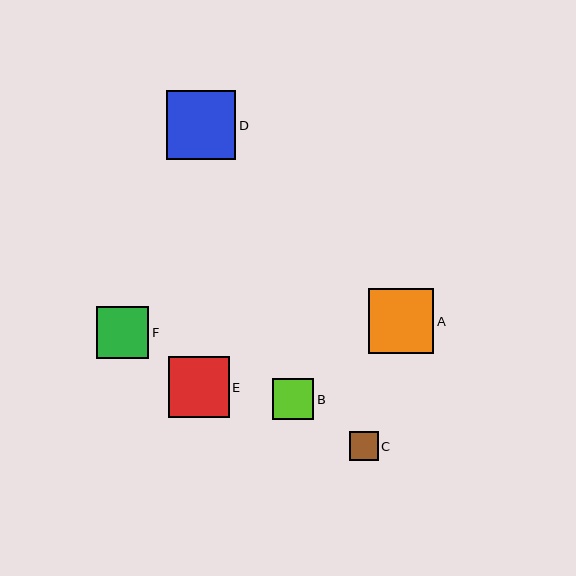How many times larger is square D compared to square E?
Square D is approximately 1.1 times the size of square E.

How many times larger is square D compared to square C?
Square D is approximately 2.4 times the size of square C.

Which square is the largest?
Square D is the largest with a size of approximately 69 pixels.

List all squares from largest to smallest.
From largest to smallest: D, A, E, F, B, C.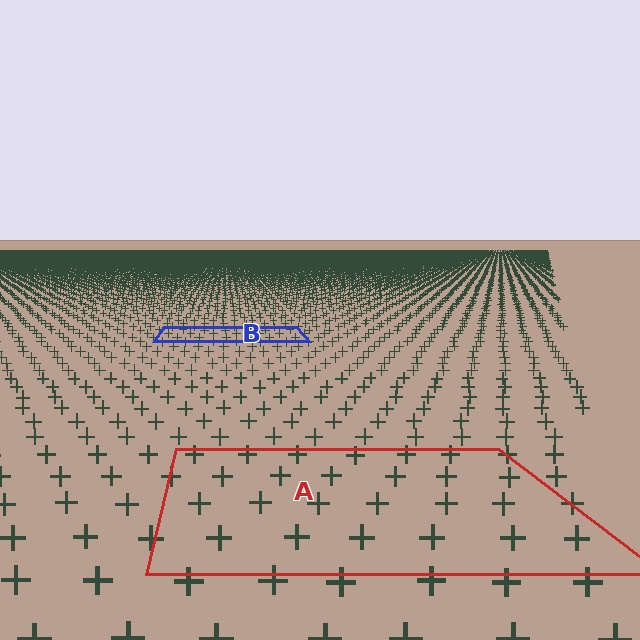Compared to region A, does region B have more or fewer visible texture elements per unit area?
Region B has more texture elements per unit area — they are packed more densely because it is farther away.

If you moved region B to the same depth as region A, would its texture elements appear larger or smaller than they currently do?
They would appear larger. At a closer depth, the same texture elements are projected at a bigger on-screen size.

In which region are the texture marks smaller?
The texture marks are smaller in region B, because it is farther away.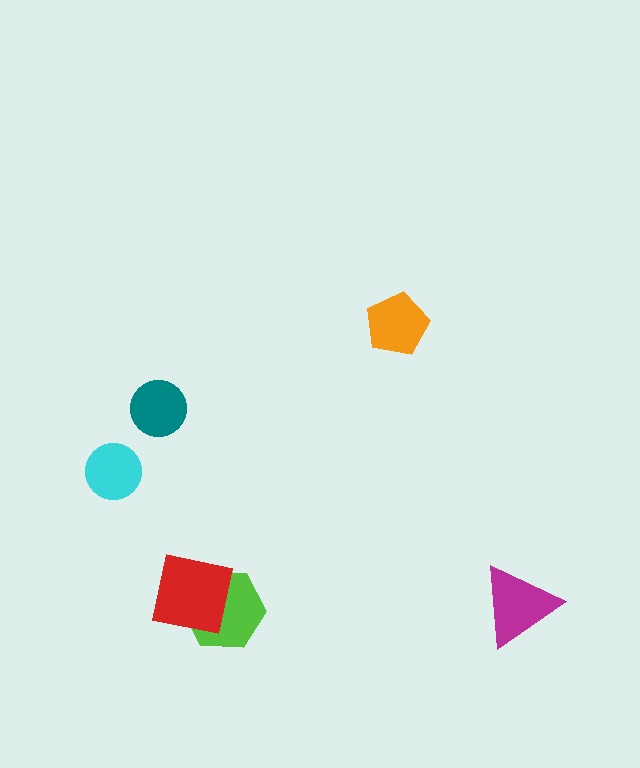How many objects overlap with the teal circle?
0 objects overlap with the teal circle.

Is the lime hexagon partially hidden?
Yes, it is partially covered by another shape.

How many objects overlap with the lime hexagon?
1 object overlaps with the lime hexagon.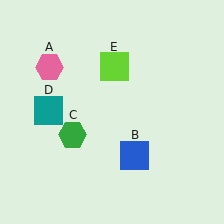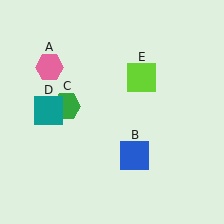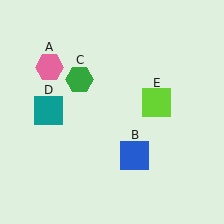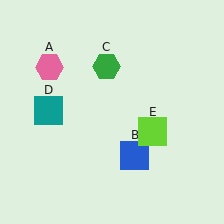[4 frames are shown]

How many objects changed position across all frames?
2 objects changed position: green hexagon (object C), lime square (object E).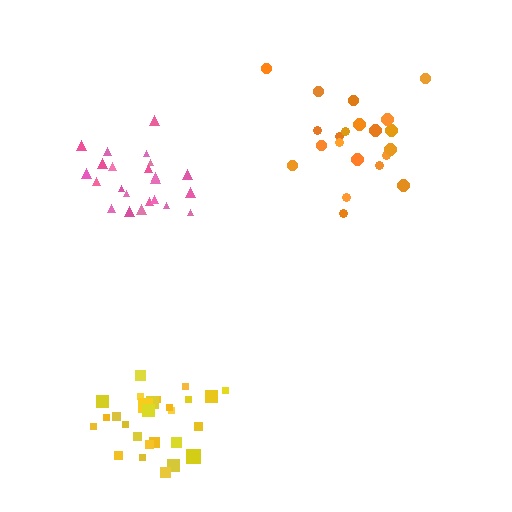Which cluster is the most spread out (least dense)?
Orange.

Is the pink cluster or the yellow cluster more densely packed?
Yellow.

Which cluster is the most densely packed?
Yellow.